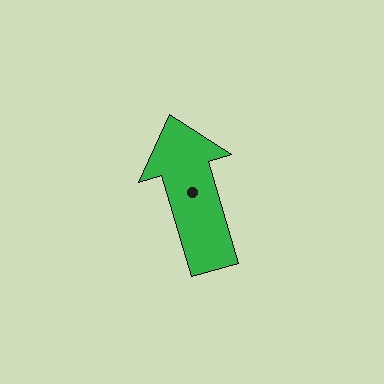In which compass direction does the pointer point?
North.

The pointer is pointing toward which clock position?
Roughly 11 o'clock.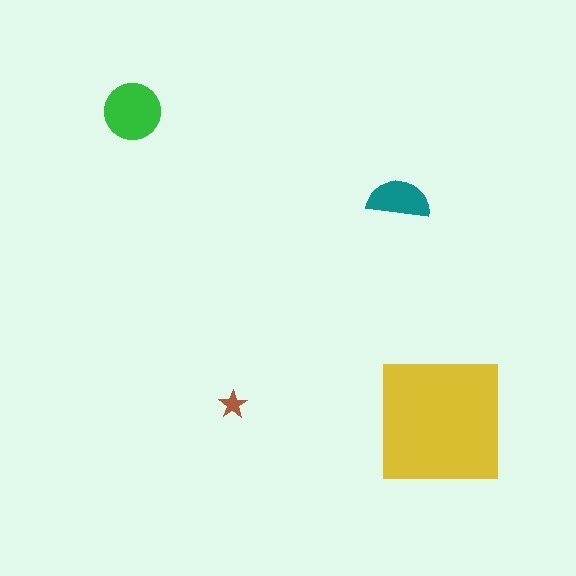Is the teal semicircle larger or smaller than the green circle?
Smaller.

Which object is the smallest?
The brown star.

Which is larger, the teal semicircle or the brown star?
The teal semicircle.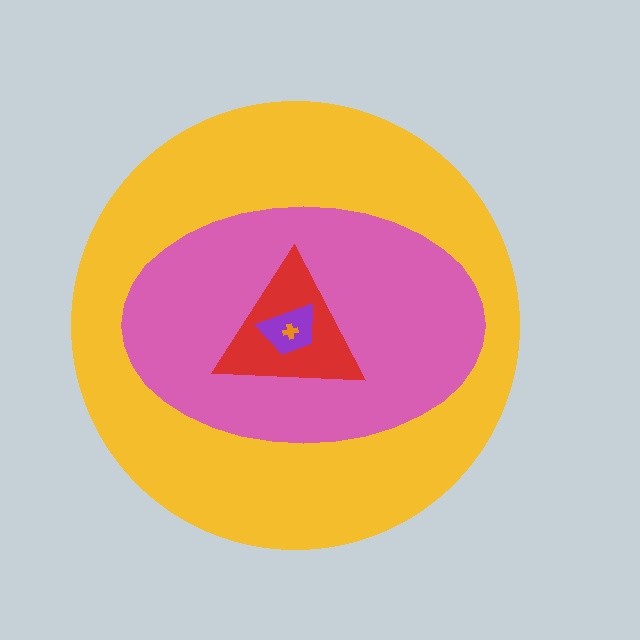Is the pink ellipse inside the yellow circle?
Yes.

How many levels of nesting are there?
5.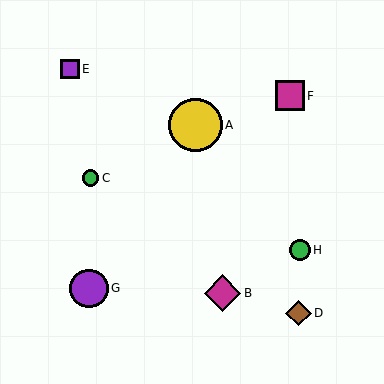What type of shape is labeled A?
Shape A is a yellow circle.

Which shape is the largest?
The yellow circle (labeled A) is the largest.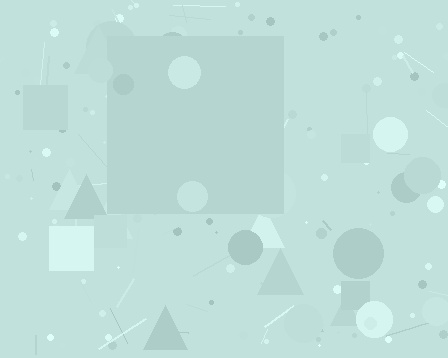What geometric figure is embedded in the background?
A square is embedded in the background.